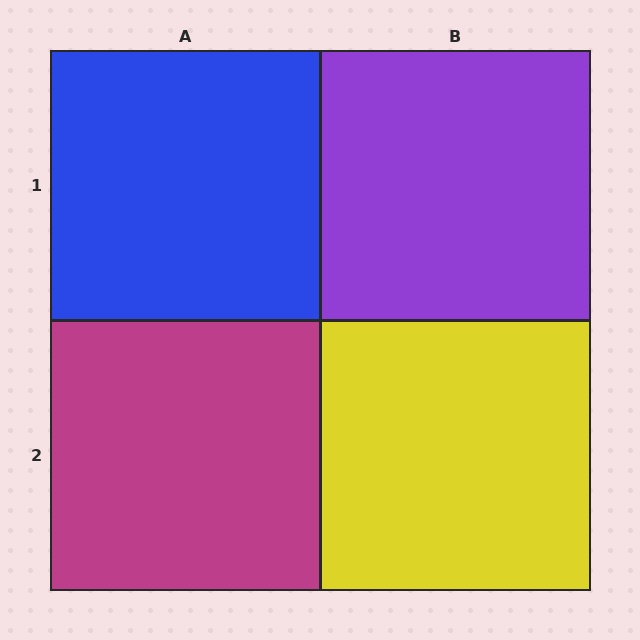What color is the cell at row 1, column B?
Purple.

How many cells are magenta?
1 cell is magenta.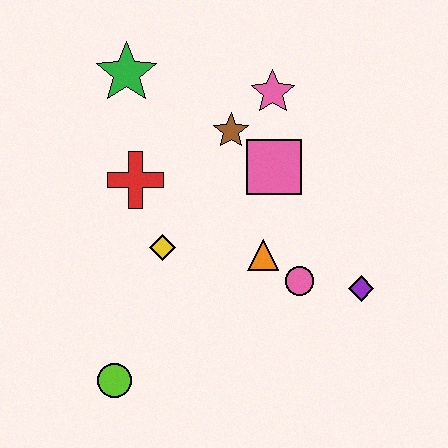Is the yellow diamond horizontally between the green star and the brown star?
Yes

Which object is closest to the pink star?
The brown star is closest to the pink star.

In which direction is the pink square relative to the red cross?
The pink square is to the right of the red cross.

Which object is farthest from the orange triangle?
The green star is farthest from the orange triangle.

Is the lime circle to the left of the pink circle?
Yes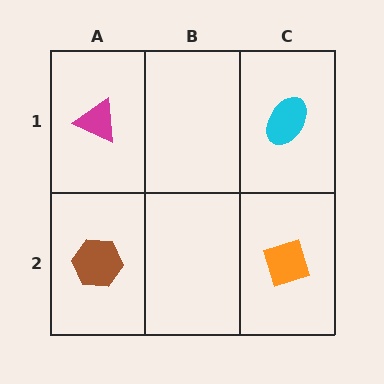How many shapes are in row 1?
2 shapes.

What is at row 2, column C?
An orange diamond.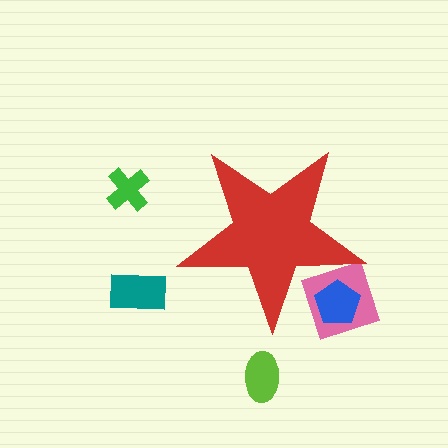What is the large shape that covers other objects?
A red star.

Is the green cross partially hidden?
No, the green cross is fully visible.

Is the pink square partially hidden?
Yes, the pink square is partially hidden behind the red star.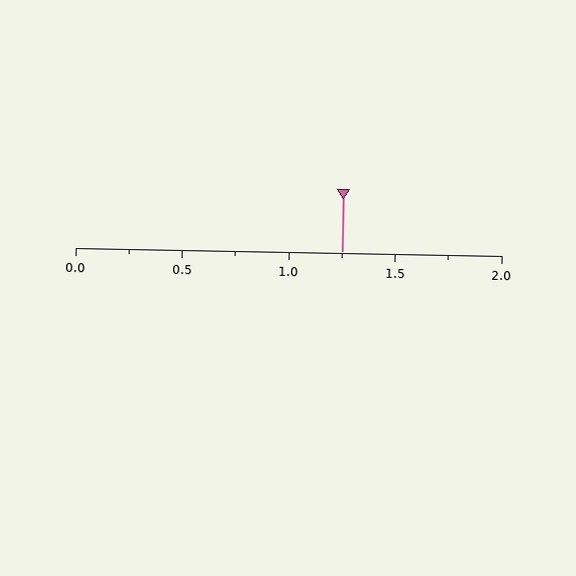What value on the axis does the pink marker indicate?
The marker indicates approximately 1.25.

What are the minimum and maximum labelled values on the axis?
The axis runs from 0.0 to 2.0.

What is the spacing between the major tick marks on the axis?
The major ticks are spaced 0.5 apart.